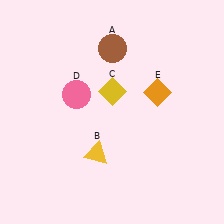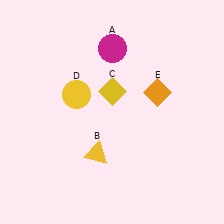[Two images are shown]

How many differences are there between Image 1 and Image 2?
There are 2 differences between the two images.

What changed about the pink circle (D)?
In Image 1, D is pink. In Image 2, it changed to yellow.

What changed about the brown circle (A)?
In Image 1, A is brown. In Image 2, it changed to magenta.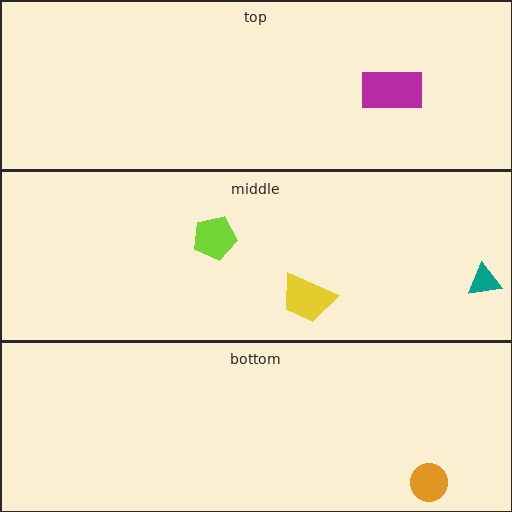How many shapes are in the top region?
1.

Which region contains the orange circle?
The bottom region.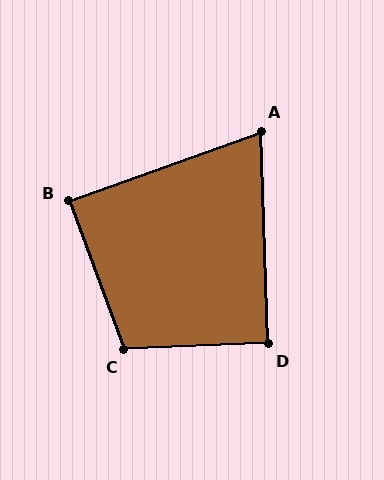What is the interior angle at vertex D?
Approximately 90 degrees (approximately right).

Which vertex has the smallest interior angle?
A, at approximately 72 degrees.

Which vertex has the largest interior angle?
C, at approximately 108 degrees.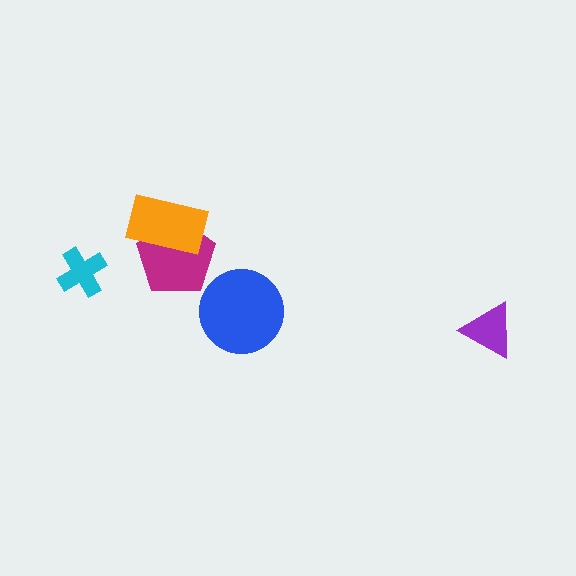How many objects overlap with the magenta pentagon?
1 object overlaps with the magenta pentagon.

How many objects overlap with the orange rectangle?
1 object overlaps with the orange rectangle.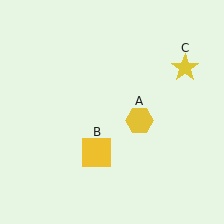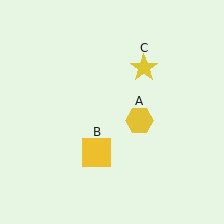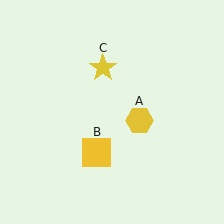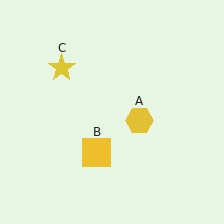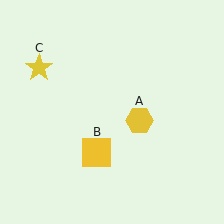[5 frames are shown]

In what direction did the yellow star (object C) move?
The yellow star (object C) moved left.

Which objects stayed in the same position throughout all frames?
Yellow hexagon (object A) and yellow square (object B) remained stationary.